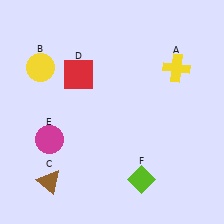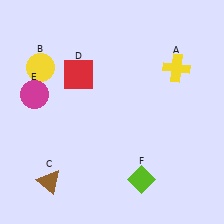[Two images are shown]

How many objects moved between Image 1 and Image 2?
1 object moved between the two images.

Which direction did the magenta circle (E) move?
The magenta circle (E) moved up.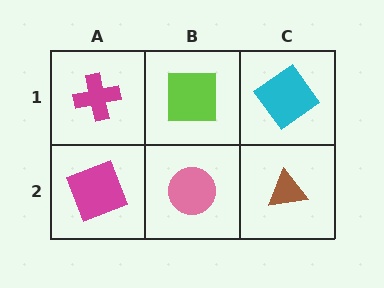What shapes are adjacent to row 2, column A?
A magenta cross (row 1, column A), a pink circle (row 2, column B).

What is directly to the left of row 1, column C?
A lime square.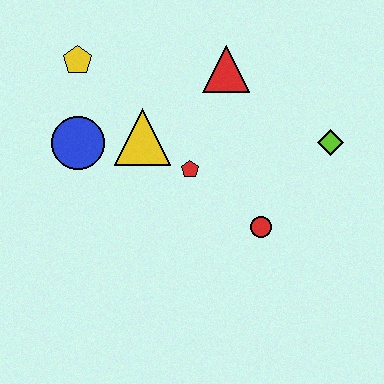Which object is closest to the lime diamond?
The red circle is closest to the lime diamond.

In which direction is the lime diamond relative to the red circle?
The lime diamond is above the red circle.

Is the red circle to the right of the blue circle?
Yes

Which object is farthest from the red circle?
The yellow pentagon is farthest from the red circle.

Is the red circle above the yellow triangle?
No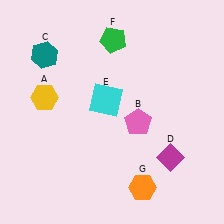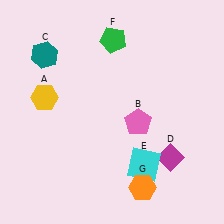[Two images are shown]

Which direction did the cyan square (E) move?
The cyan square (E) moved down.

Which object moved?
The cyan square (E) moved down.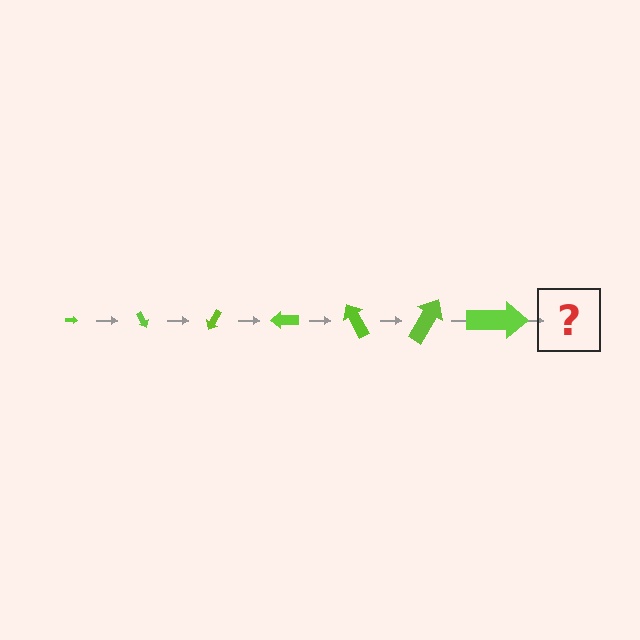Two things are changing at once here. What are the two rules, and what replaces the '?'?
The two rules are that the arrow grows larger each step and it rotates 60 degrees each step. The '?' should be an arrow, larger than the previous one and rotated 420 degrees from the start.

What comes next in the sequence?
The next element should be an arrow, larger than the previous one and rotated 420 degrees from the start.